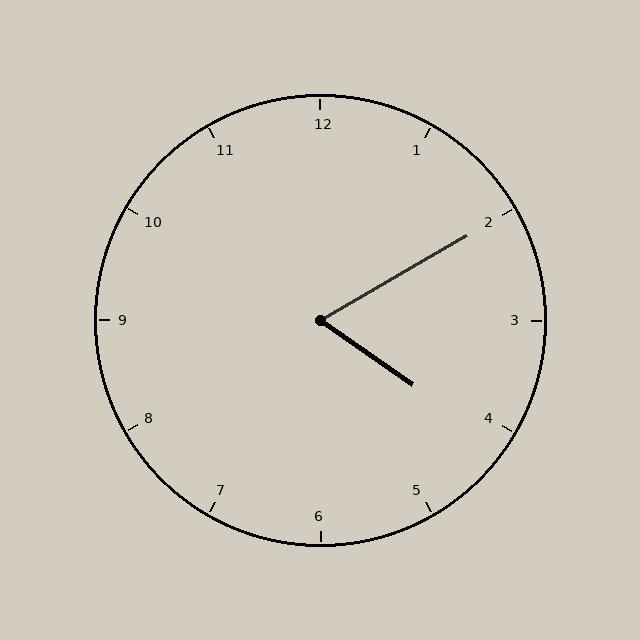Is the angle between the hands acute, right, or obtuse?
It is acute.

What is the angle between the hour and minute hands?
Approximately 65 degrees.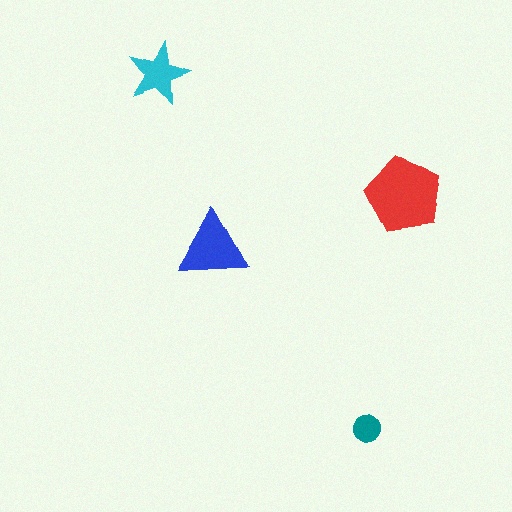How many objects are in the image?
There are 4 objects in the image.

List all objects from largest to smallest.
The red pentagon, the blue triangle, the cyan star, the teal circle.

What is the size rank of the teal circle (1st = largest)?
4th.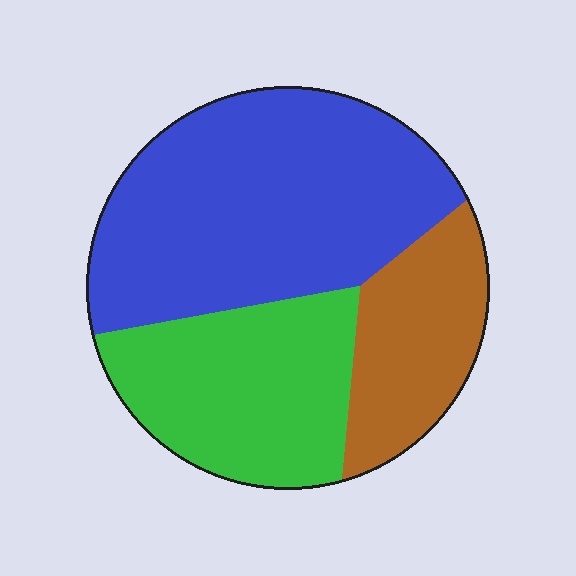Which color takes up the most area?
Blue, at roughly 50%.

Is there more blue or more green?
Blue.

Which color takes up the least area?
Brown, at roughly 20%.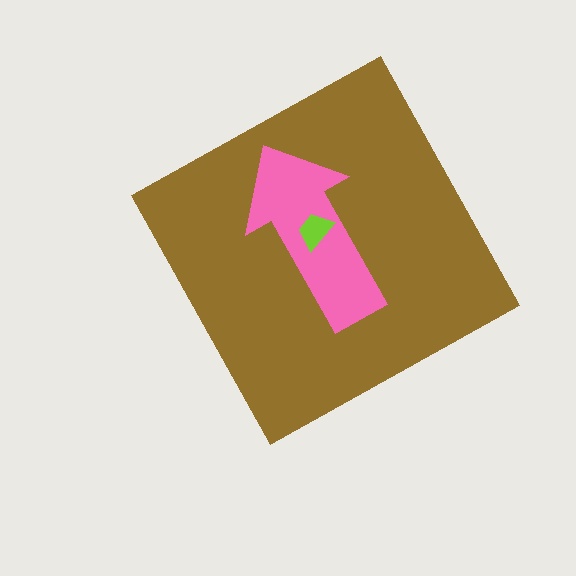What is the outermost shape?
The brown diamond.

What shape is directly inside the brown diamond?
The pink arrow.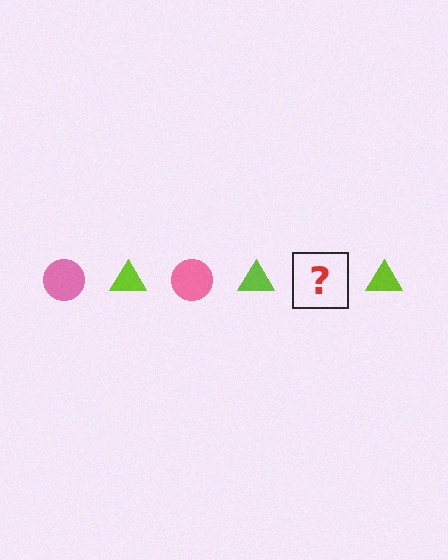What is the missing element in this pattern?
The missing element is a pink circle.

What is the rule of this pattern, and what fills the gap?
The rule is that the pattern alternates between pink circle and lime triangle. The gap should be filled with a pink circle.